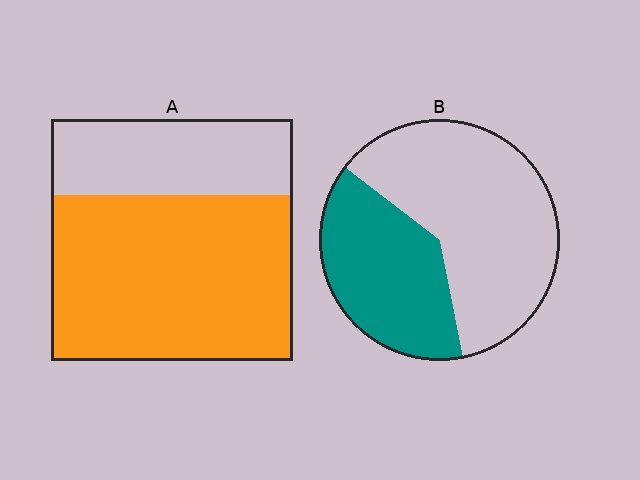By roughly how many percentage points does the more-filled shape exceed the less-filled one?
By roughly 30 percentage points (A over B).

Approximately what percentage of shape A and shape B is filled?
A is approximately 70% and B is approximately 40%.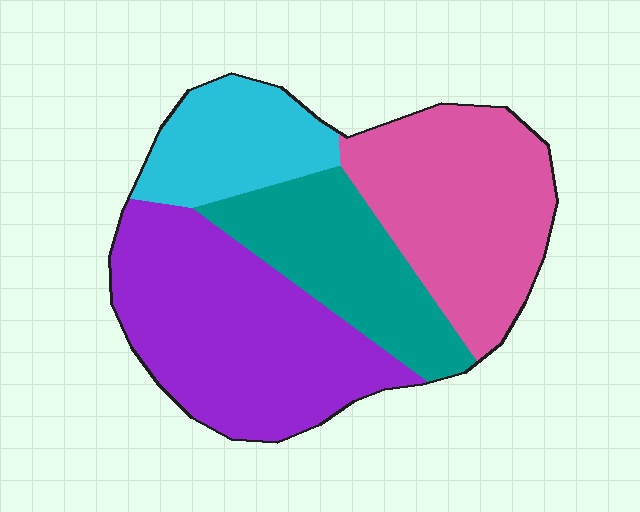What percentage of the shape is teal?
Teal covers roughly 20% of the shape.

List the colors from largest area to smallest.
From largest to smallest: purple, pink, teal, cyan.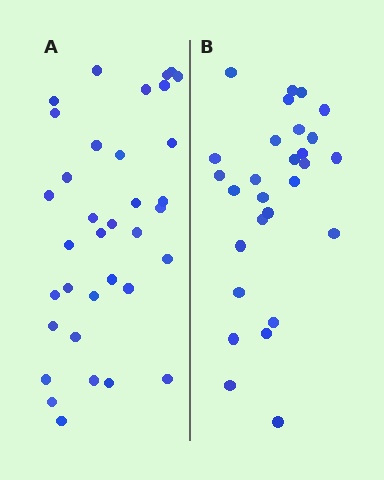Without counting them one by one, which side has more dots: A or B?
Region A (the left region) has more dots.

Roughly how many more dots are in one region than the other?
Region A has roughly 8 or so more dots than region B.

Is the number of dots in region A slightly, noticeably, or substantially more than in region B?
Region A has noticeably more, but not dramatically so. The ratio is roughly 1.2 to 1.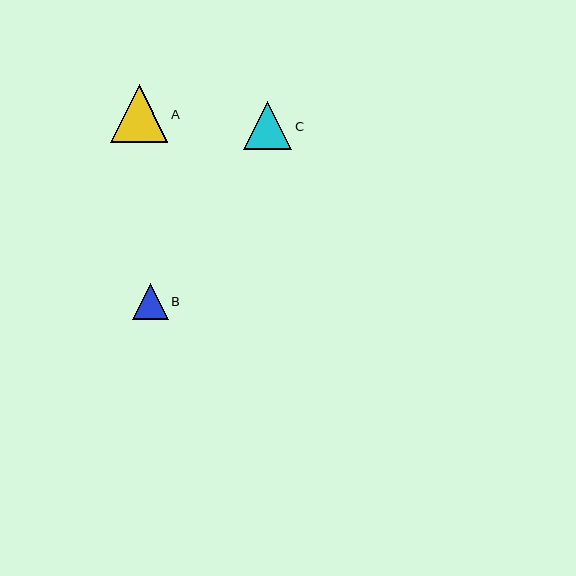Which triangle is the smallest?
Triangle B is the smallest with a size of approximately 36 pixels.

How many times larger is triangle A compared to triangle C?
Triangle A is approximately 1.2 times the size of triangle C.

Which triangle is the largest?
Triangle A is the largest with a size of approximately 58 pixels.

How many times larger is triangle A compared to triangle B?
Triangle A is approximately 1.6 times the size of triangle B.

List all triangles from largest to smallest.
From largest to smallest: A, C, B.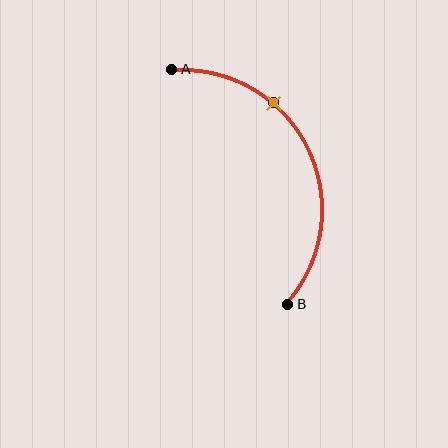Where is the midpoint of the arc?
The arc midpoint is the point on the curve farthest from the straight line joining A and B. It sits to the right of that line.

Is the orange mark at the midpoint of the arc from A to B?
No. The orange mark lies on the arc but is closer to endpoint A. The arc midpoint would be at the point on the curve equidistant along the arc from both A and B.